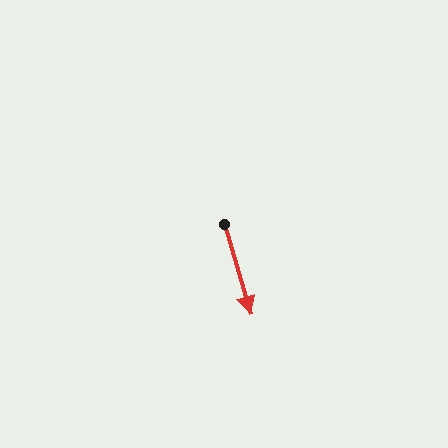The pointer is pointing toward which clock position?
Roughly 5 o'clock.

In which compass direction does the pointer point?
South.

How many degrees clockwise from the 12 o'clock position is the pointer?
Approximately 163 degrees.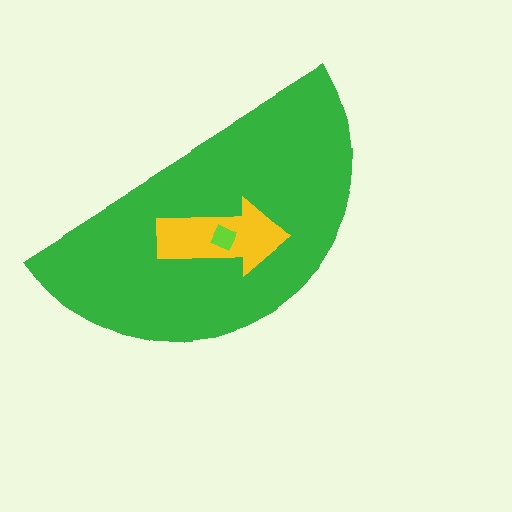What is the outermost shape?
The green semicircle.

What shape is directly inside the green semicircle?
The yellow arrow.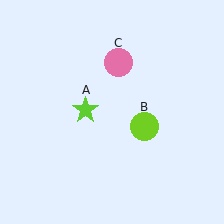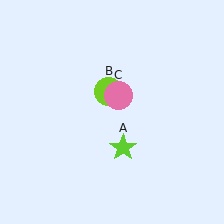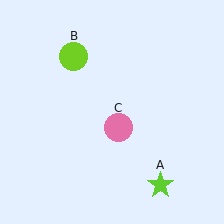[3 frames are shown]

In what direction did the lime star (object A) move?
The lime star (object A) moved down and to the right.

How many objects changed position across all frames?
3 objects changed position: lime star (object A), lime circle (object B), pink circle (object C).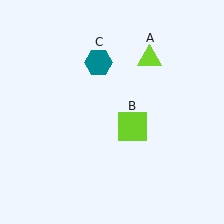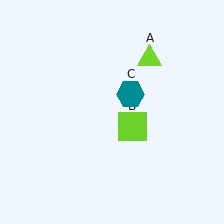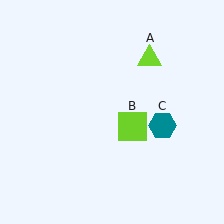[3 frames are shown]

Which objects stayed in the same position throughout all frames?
Lime triangle (object A) and lime square (object B) remained stationary.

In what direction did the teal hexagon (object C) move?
The teal hexagon (object C) moved down and to the right.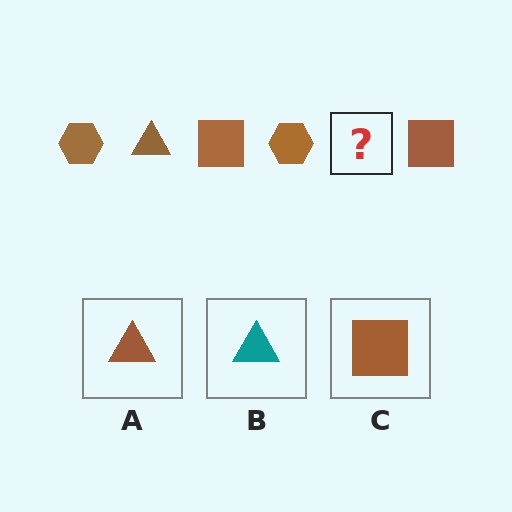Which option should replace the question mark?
Option A.